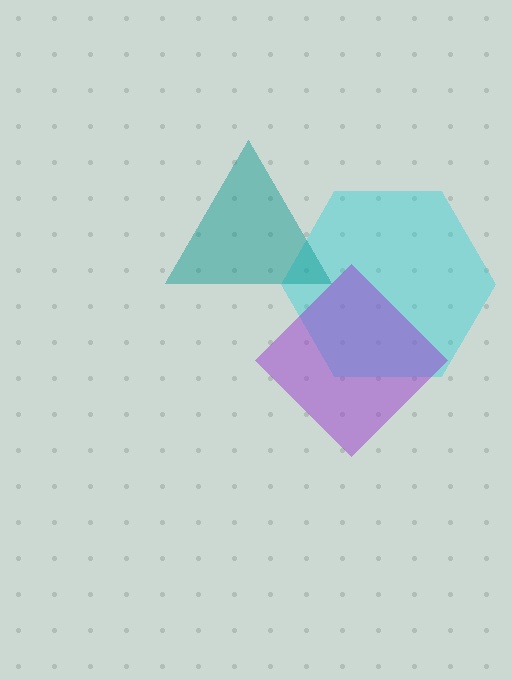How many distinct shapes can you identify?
There are 3 distinct shapes: a cyan hexagon, a purple diamond, a teal triangle.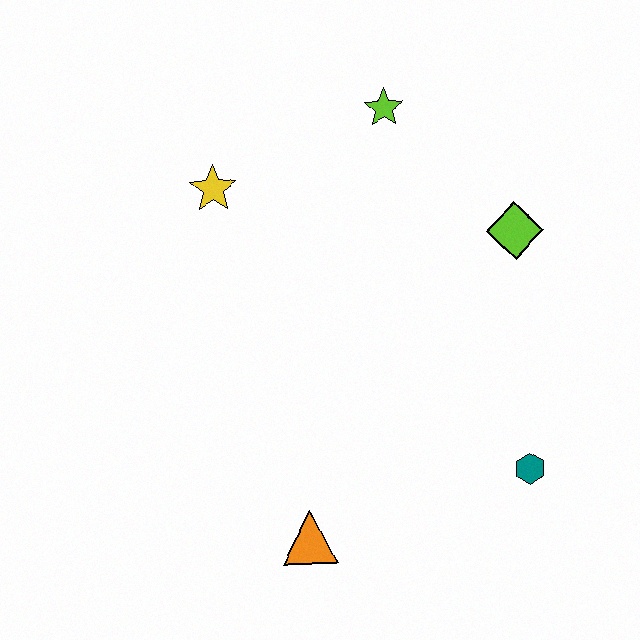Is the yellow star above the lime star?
No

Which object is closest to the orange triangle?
The teal hexagon is closest to the orange triangle.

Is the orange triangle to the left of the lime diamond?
Yes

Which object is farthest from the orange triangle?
The lime star is farthest from the orange triangle.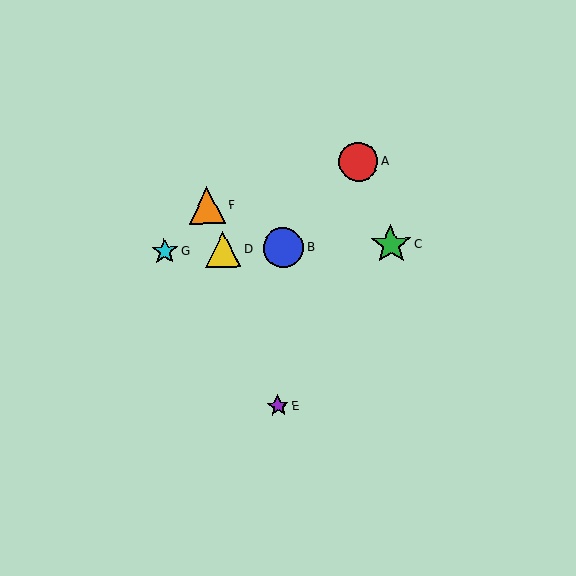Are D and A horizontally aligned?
No, D is at y≈249 and A is at y≈162.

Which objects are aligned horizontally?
Objects B, C, D, G are aligned horizontally.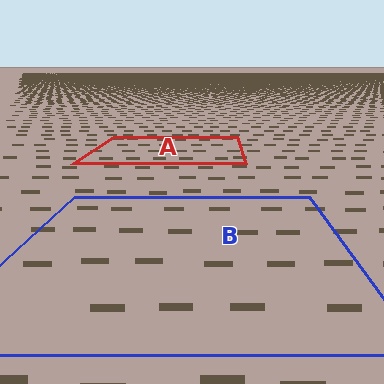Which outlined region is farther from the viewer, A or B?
Region A is farther from the viewer — the texture elements inside it appear smaller and more densely packed.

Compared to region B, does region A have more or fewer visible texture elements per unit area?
Region A has more texture elements per unit area — they are packed more densely because it is farther away.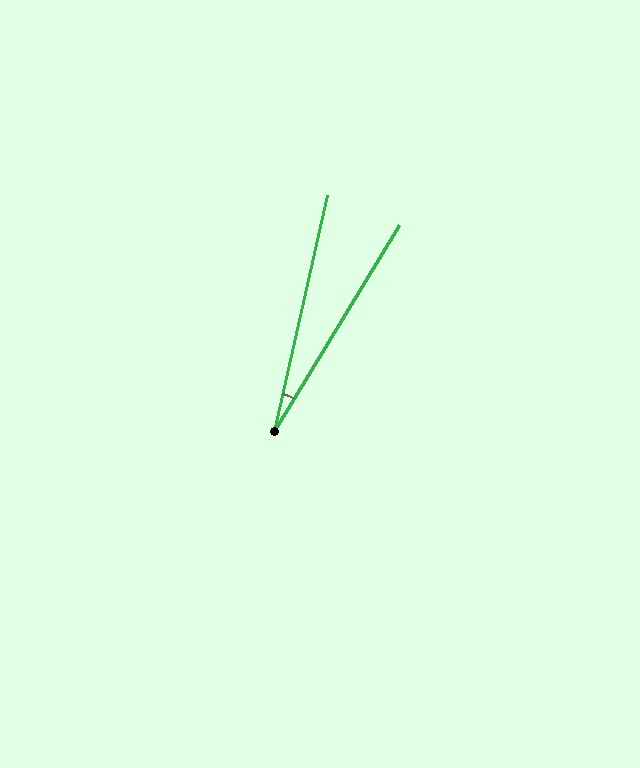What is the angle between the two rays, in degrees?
Approximately 19 degrees.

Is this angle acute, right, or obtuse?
It is acute.